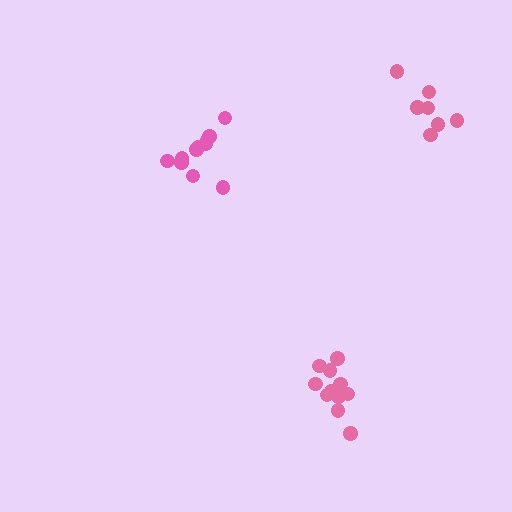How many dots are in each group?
Group 1: 11 dots, Group 2: 11 dots, Group 3: 7 dots (29 total).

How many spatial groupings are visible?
There are 3 spatial groupings.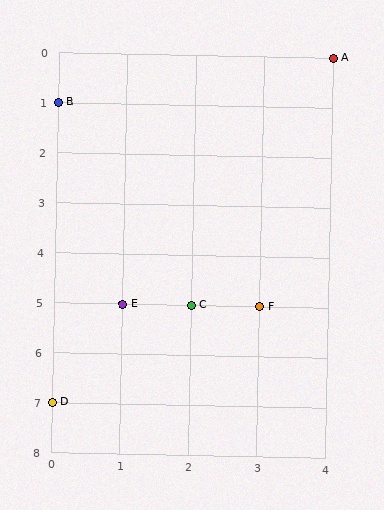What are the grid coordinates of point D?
Point D is at grid coordinates (0, 7).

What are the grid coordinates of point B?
Point B is at grid coordinates (0, 1).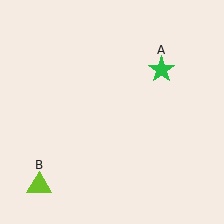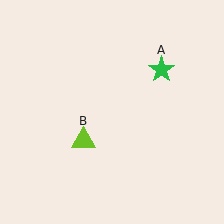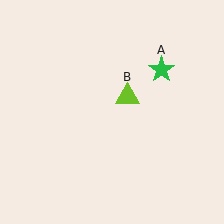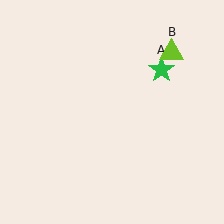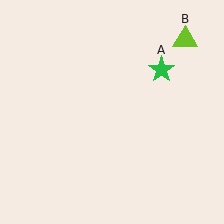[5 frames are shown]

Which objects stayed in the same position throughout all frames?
Green star (object A) remained stationary.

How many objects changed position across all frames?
1 object changed position: lime triangle (object B).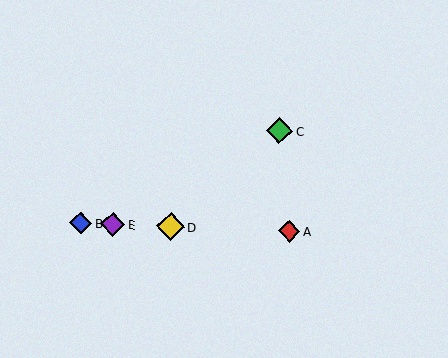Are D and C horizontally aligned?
No, D is at y≈227 and C is at y≈131.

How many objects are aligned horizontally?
4 objects (A, B, D, E) are aligned horizontally.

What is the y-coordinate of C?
Object C is at y≈131.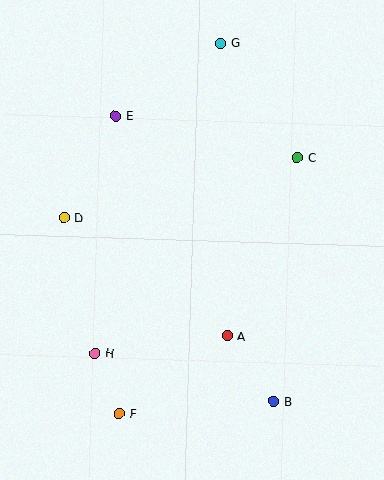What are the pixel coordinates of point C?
Point C is at (297, 157).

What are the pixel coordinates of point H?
Point H is at (95, 353).